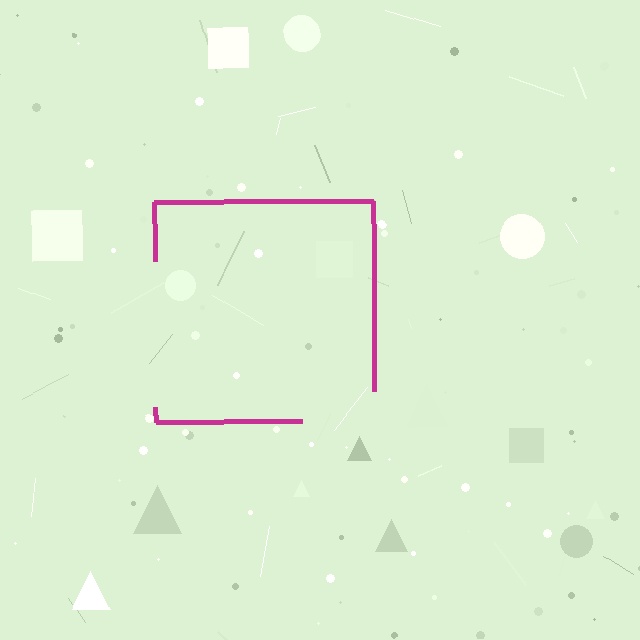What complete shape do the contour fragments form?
The contour fragments form a square.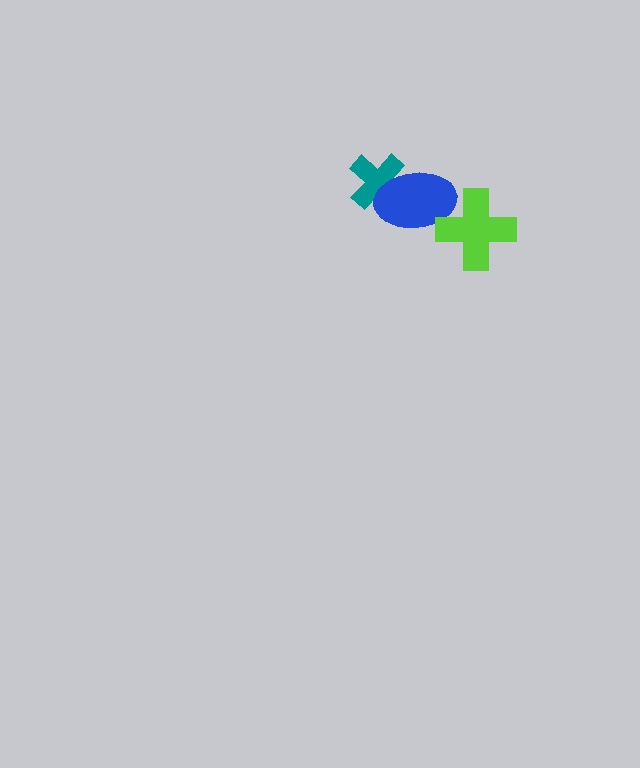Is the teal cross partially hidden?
Yes, it is partially covered by another shape.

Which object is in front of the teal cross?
The blue ellipse is in front of the teal cross.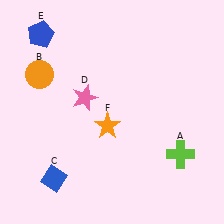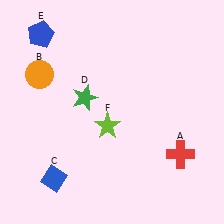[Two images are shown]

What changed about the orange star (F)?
In Image 1, F is orange. In Image 2, it changed to lime.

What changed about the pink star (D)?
In Image 1, D is pink. In Image 2, it changed to green.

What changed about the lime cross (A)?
In Image 1, A is lime. In Image 2, it changed to red.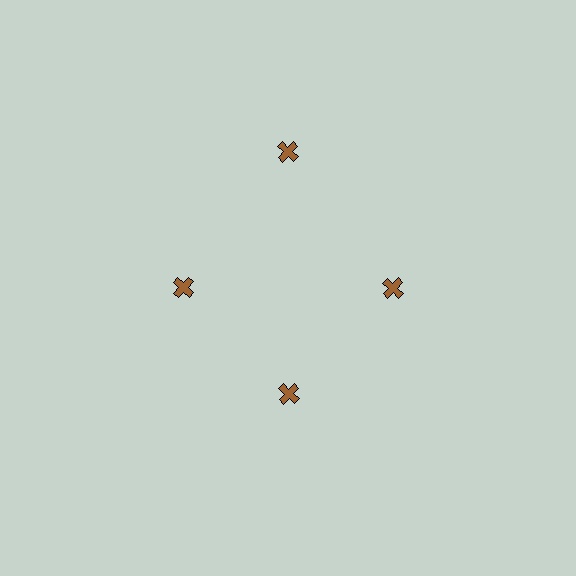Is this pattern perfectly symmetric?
No. The 4 brown crosses are arranged in a ring, but one element near the 12 o'clock position is pushed outward from the center, breaking the 4-fold rotational symmetry.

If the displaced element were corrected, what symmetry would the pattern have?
It would have 4-fold rotational symmetry — the pattern would map onto itself every 90 degrees.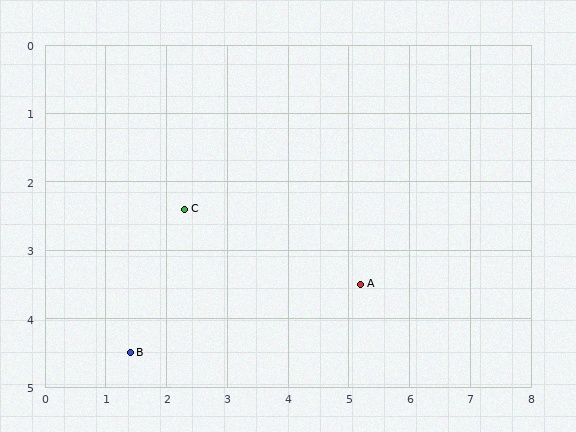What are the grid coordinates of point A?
Point A is at approximately (5.2, 3.5).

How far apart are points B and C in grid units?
Points B and C are about 2.3 grid units apart.